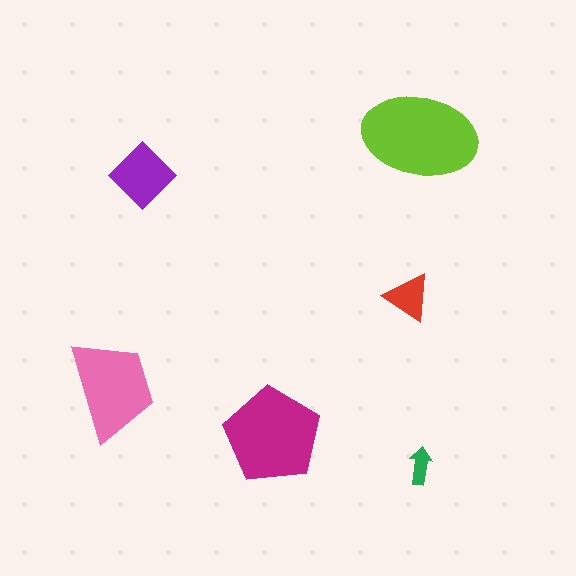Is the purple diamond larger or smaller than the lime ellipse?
Smaller.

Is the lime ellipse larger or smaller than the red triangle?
Larger.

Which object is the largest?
The lime ellipse.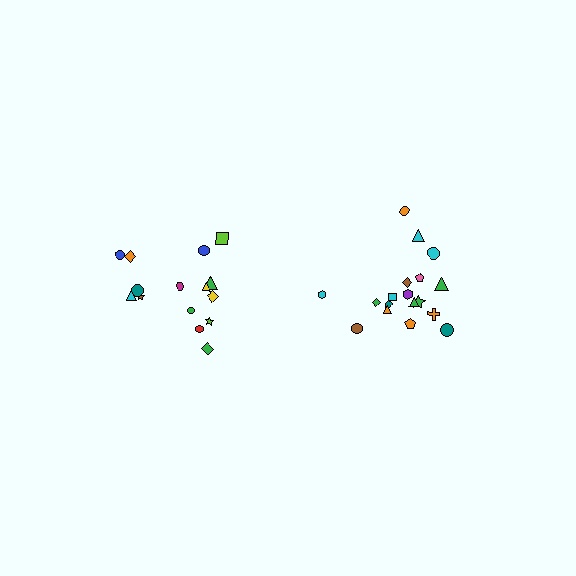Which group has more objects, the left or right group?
The right group.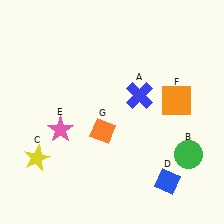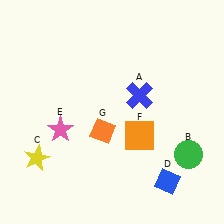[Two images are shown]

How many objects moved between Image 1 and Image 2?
1 object moved between the two images.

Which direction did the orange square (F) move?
The orange square (F) moved left.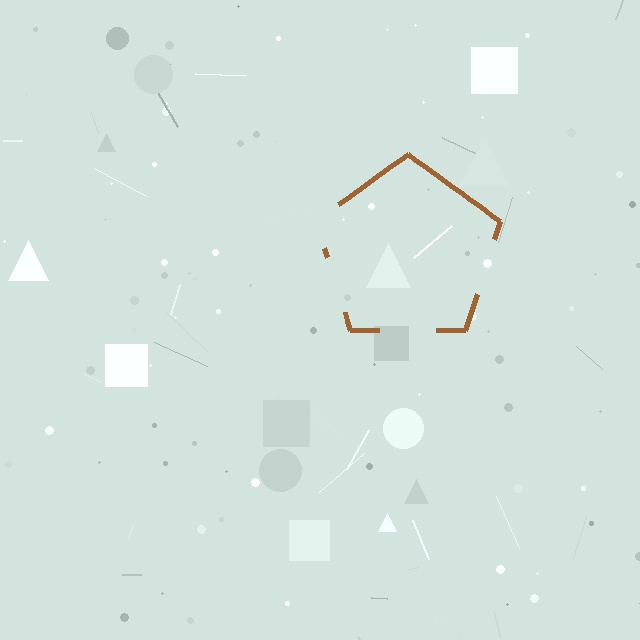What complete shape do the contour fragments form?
The contour fragments form a pentagon.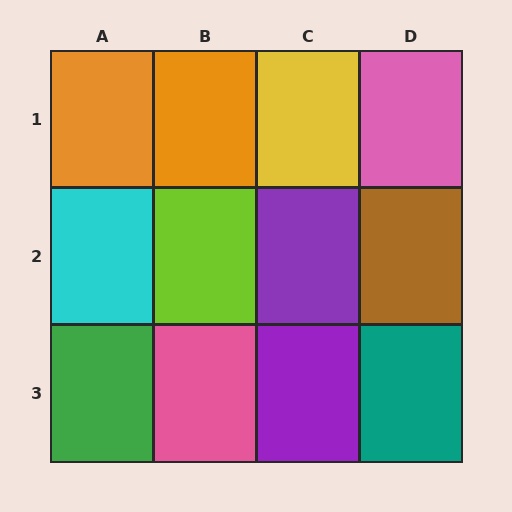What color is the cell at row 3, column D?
Teal.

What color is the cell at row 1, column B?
Orange.